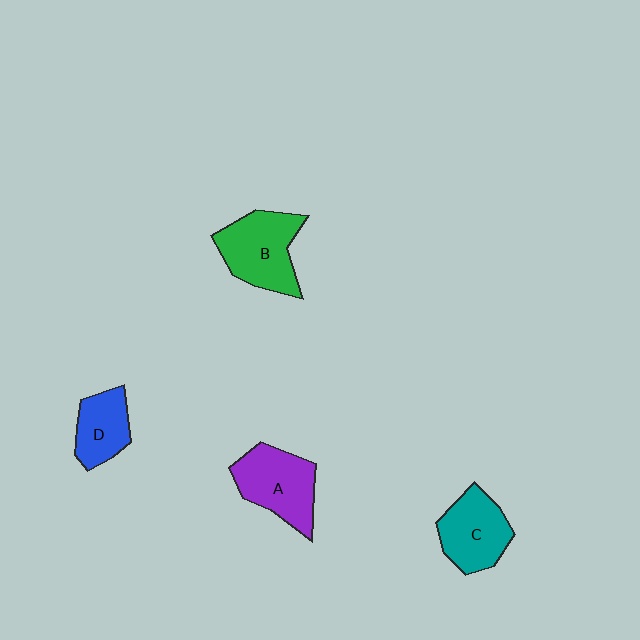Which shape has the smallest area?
Shape D (blue).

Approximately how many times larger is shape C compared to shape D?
Approximately 1.3 times.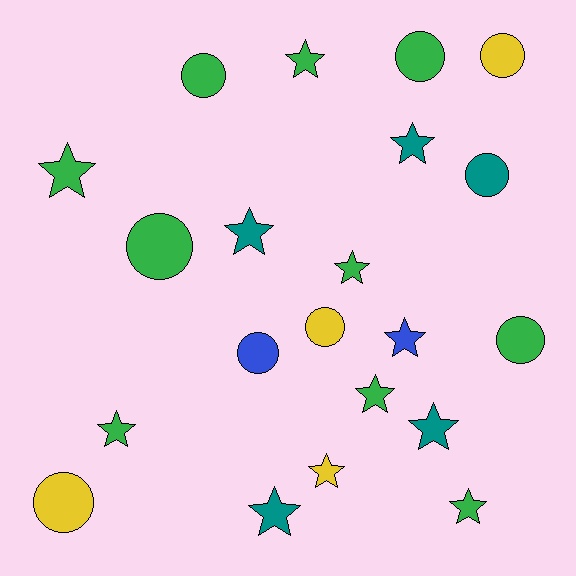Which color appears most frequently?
Green, with 10 objects.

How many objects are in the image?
There are 21 objects.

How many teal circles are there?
There is 1 teal circle.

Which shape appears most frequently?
Star, with 12 objects.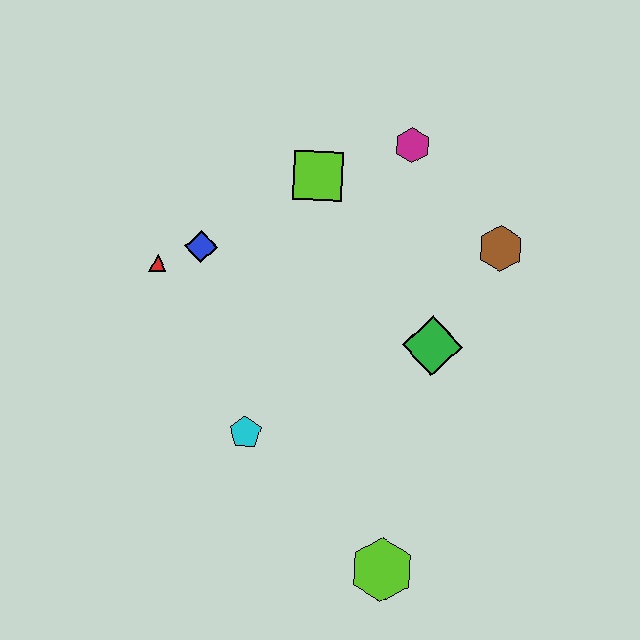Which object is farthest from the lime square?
The lime hexagon is farthest from the lime square.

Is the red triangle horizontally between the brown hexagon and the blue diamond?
No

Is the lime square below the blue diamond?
No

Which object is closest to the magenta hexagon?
The lime square is closest to the magenta hexagon.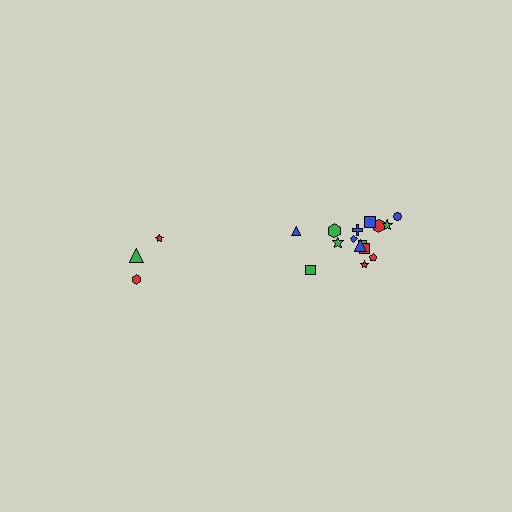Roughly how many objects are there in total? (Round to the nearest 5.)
Roughly 20 objects in total.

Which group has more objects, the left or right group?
The right group.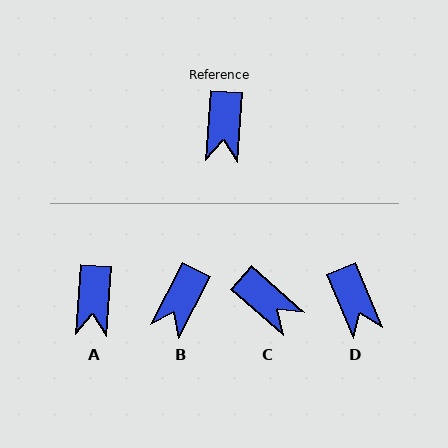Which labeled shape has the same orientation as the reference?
A.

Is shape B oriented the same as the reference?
No, it is off by about 24 degrees.